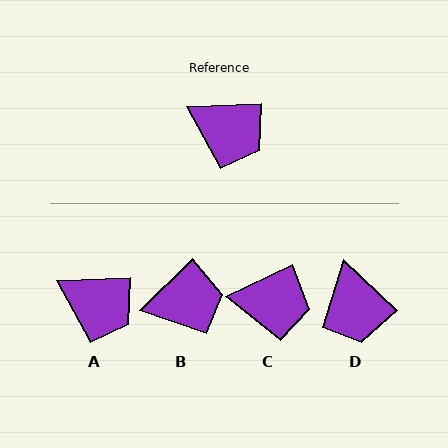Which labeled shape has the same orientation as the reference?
A.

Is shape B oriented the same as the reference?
No, it is off by about 42 degrees.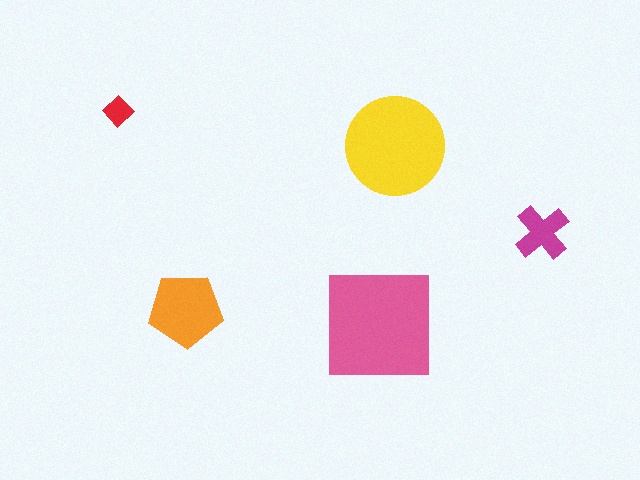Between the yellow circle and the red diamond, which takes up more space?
The yellow circle.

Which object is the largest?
The pink square.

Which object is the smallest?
The red diamond.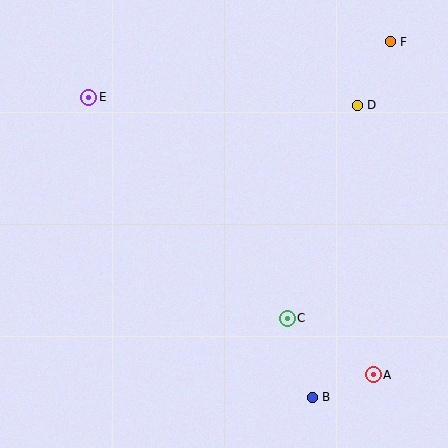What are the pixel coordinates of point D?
Point D is at (357, 105).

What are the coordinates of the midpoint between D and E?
The midpoint between D and E is at (223, 101).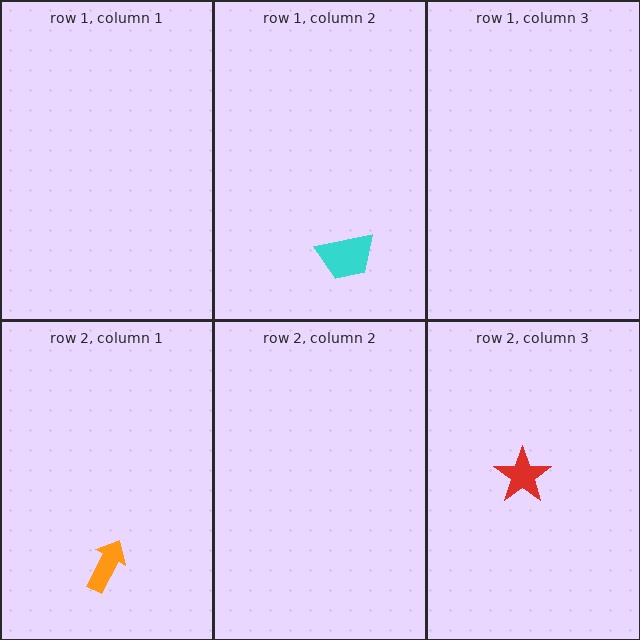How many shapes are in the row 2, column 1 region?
1.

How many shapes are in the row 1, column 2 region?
1.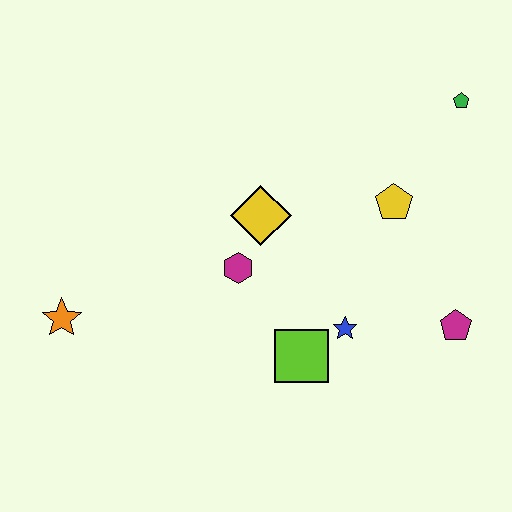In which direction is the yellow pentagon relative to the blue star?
The yellow pentagon is above the blue star.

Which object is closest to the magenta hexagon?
The yellow diamond is closest to the magenta hexagon.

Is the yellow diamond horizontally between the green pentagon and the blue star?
No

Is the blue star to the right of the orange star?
Yes